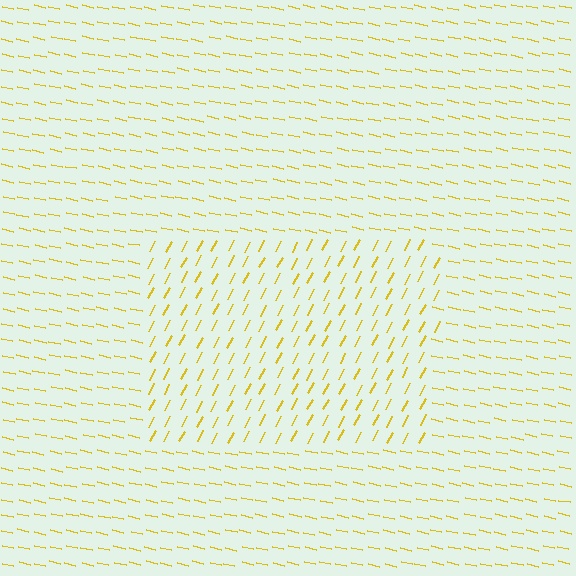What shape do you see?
I see a rectangle.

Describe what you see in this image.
The image is filled with small yellow line segments. A rectangle region in the image has lines oriented differently from the surrounding lines, creating a visible texture boundary.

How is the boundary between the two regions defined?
The boundary is defined purely by a change in line orientation (approximately 75 degrees difference). All lines are the same color and thickness.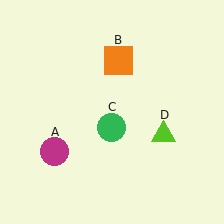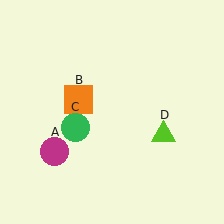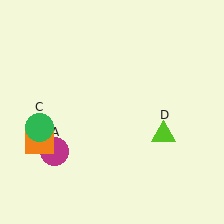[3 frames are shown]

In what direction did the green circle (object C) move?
The green circle (object C) moved left.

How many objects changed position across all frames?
2 objects changed position: orange square (object B), green circle (object C).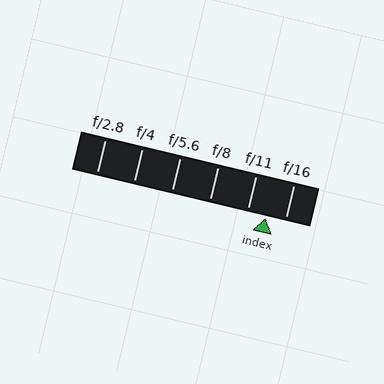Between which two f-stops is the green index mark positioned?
The index mark is between f/11 and f/16.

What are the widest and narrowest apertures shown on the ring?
The widest aperture shown is f/2.8 and the narrowest is f/16.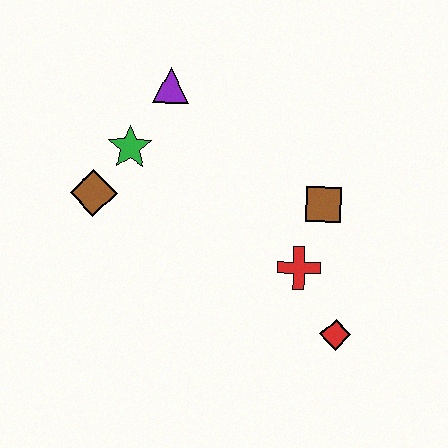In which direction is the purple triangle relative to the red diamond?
The purple triangle is above the red diamond.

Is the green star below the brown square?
No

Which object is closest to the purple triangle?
The green star is closest to the purple triangle.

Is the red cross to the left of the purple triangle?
No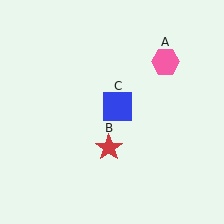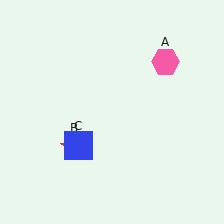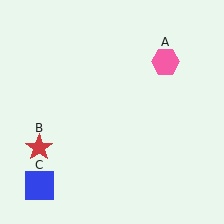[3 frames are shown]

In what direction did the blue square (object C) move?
The blue square (object C) moved down and to the left.